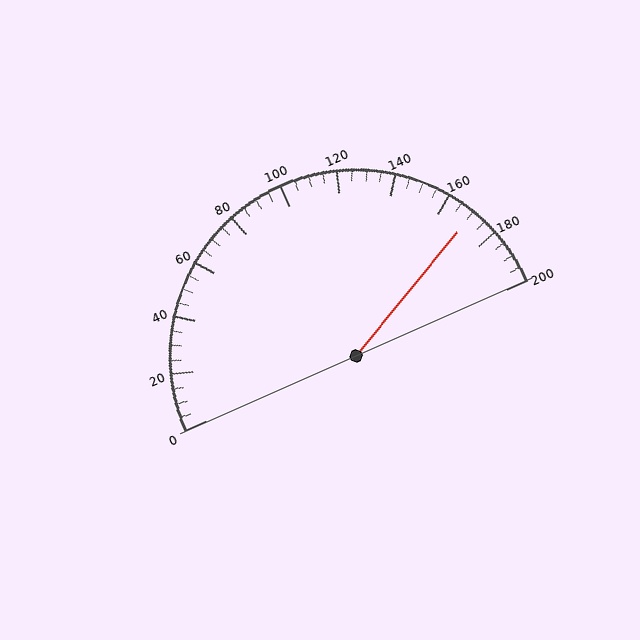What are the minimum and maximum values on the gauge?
The gauge ranges from 0 to 200.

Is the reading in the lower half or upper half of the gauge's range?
The reading is in the upper half of the range (0 to 200).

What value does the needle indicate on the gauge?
The needle indicates approximately 170.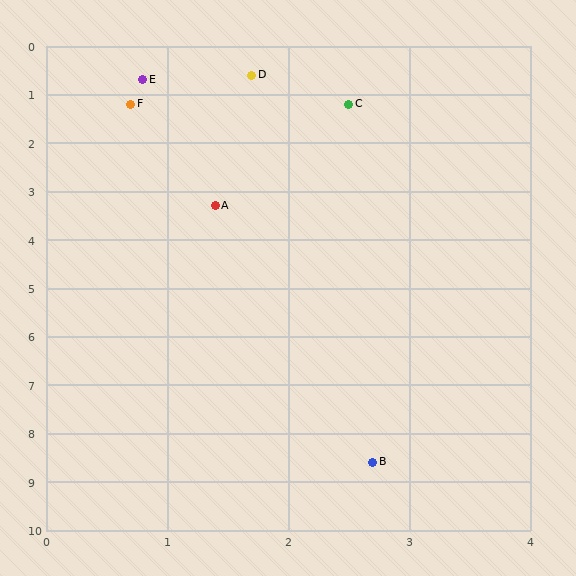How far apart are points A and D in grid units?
Points A and D are about 2.7 grid units apart.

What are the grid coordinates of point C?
Point C is at approximately (2.5, 1.2).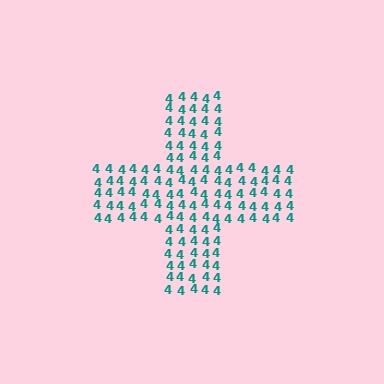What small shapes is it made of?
It is made of small digit 4's.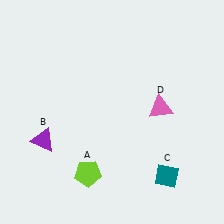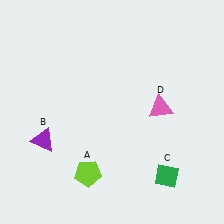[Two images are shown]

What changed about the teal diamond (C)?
In Image 1, C is teal. In Image 2, it changed to green.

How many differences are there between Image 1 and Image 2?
There is 1 difference between the two images.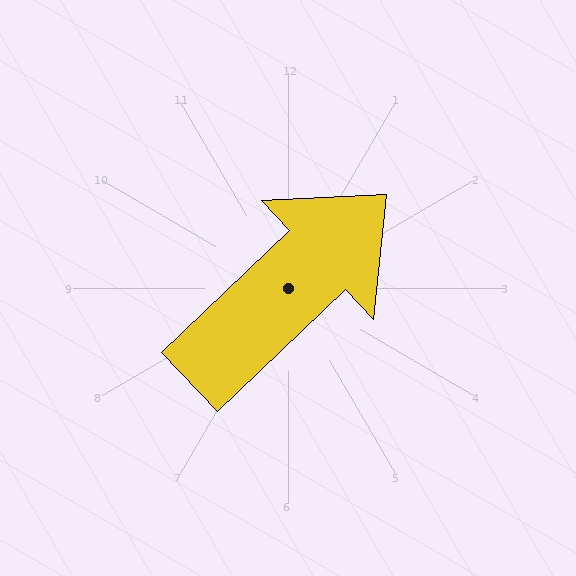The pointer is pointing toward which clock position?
Roughly 2 o'clock.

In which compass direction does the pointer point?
Northeast.